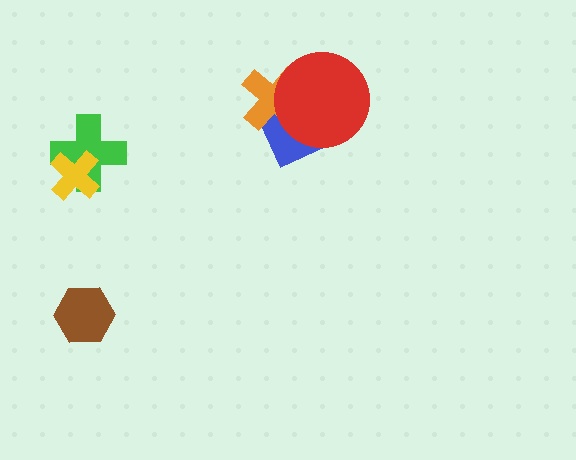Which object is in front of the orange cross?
The red circle is in front of the orange cross.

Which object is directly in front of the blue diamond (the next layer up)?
The orange cross is directly in front of the blue diamond.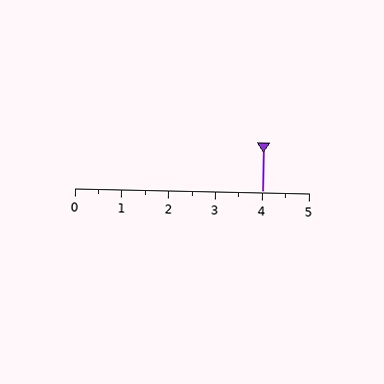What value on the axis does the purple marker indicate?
The marker indicates approximately 4.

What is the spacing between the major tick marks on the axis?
The major ticks are spaced 1 apart.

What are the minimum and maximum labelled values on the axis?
The axis runs from 0 to 5.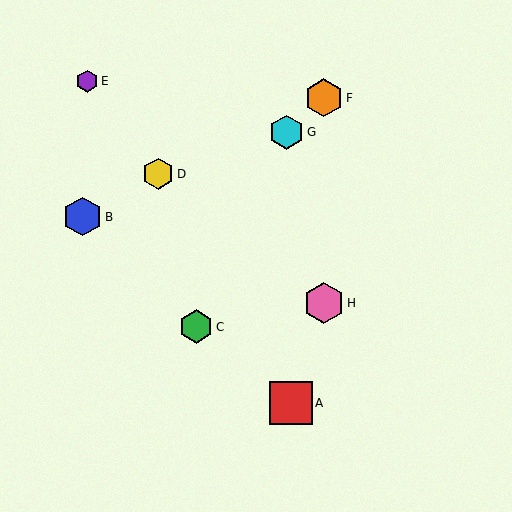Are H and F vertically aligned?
Yes, both are at x≈324.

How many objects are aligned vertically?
2 objects (F, H) are aligned vertically.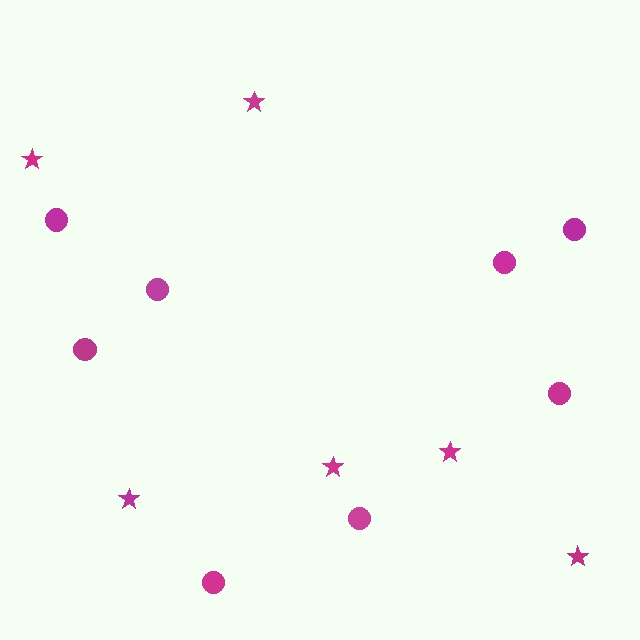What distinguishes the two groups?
There are 2 groups: one group of stars (6) and one group of circles (8).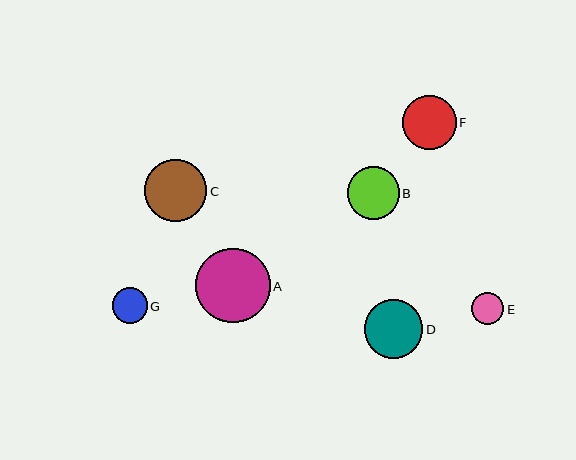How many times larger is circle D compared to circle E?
Circle D is approximately 1.8 times the size of circle E.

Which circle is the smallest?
Circle E is the smallest with a size of approximately 32 pixels.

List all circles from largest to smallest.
From largest to smallest: A, C, D, F, B, G, E.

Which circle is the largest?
Circle A is the largest with a size of approximately 75 pixels.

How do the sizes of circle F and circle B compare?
Circle F and circle B are approximately the same size.